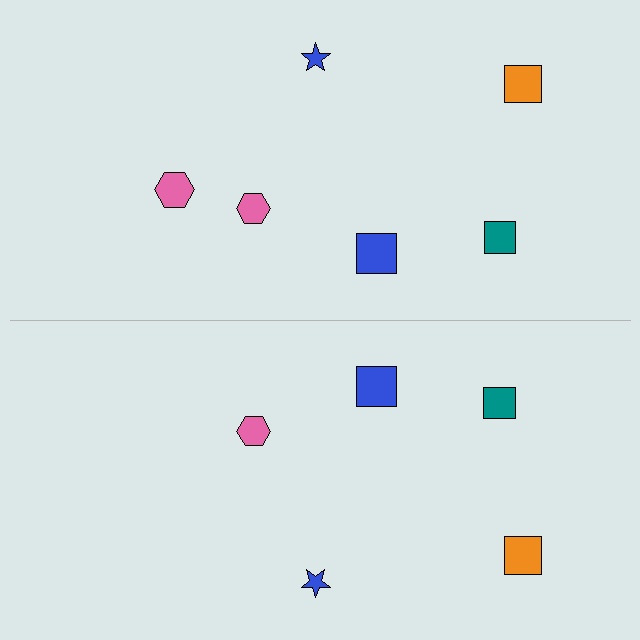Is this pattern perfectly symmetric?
No, the pattern is not perfectly symmetric. A pink hexagon is missing from the bottom side.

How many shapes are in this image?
There are 11 shapes in this image.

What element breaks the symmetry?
A pink hexagon is missing from the bottom side.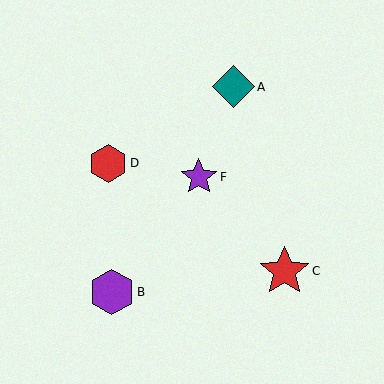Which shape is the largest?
The red star (labeled C) is the largest.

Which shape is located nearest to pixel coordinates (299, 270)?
The red star (labeled C) at (284, 271) is nearest to that location.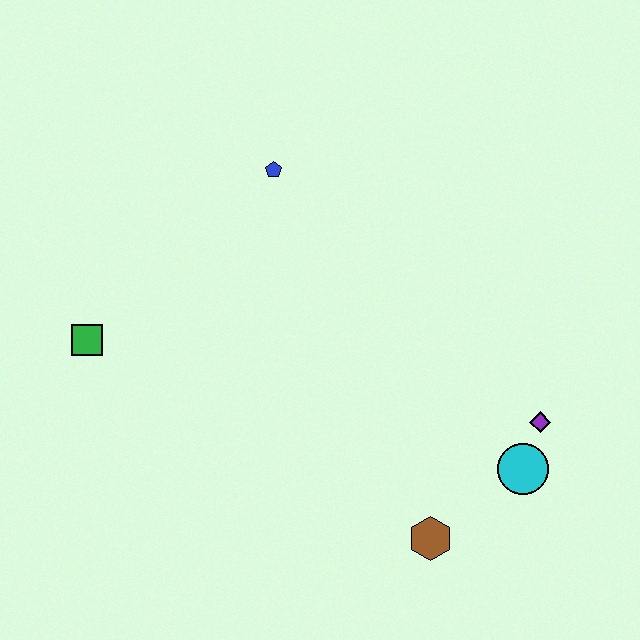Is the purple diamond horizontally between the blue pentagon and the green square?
No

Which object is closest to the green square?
The blue pentagon is closest to the green square.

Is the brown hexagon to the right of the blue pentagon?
Yes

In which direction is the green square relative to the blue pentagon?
The green square is to the left of the blue pentagon.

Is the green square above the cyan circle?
Yes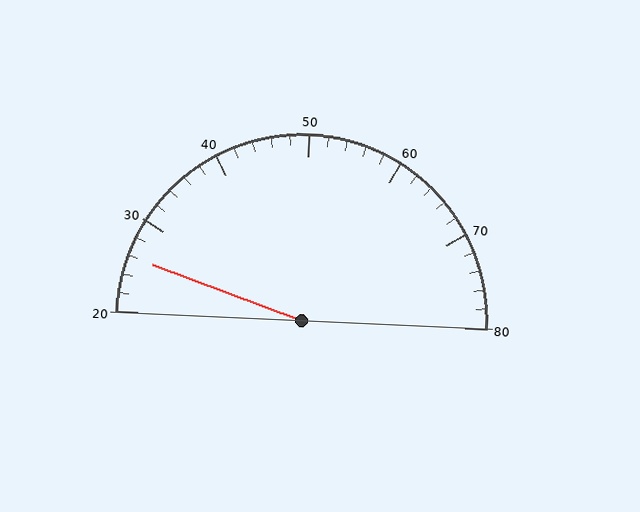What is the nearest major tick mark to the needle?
The nearest major tick mark is 30.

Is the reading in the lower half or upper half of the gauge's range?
The reading is in the lower half of the range (20 to 80).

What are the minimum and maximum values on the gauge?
The gauge ranges from 20 to 80.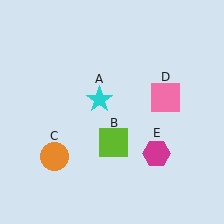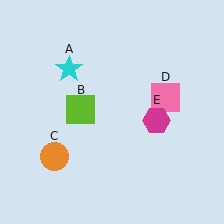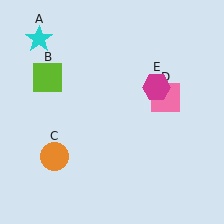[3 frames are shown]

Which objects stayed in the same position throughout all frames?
Orange circle (object C) and pink square (object D) remained stationary.